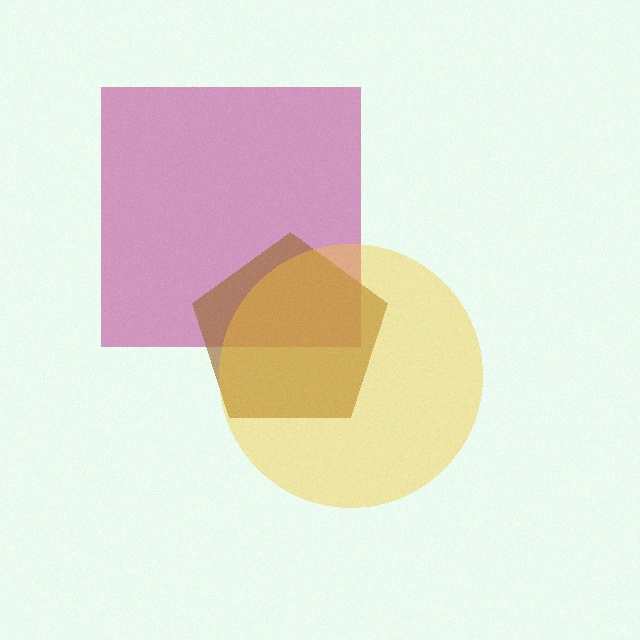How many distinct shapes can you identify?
There are 3 distinct shapes: a magenta square, a brown pentagon, a yellow circle.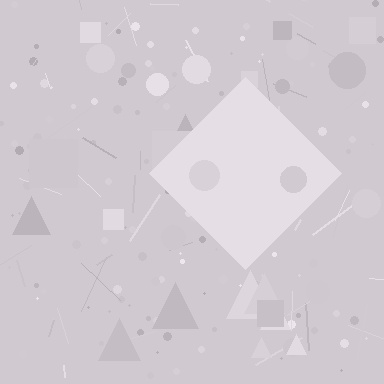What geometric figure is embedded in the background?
A diamond is embedded in the background.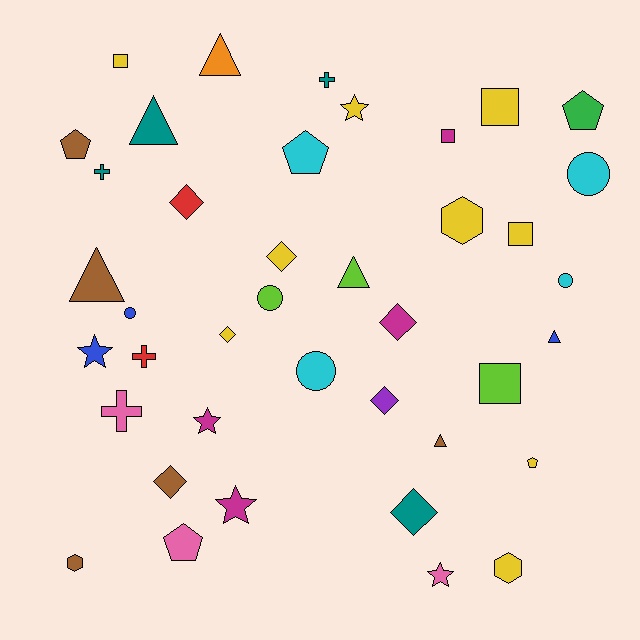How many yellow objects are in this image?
There are 9 yellow objects.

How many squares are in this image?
There are 5 squares.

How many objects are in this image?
There are 40 objects.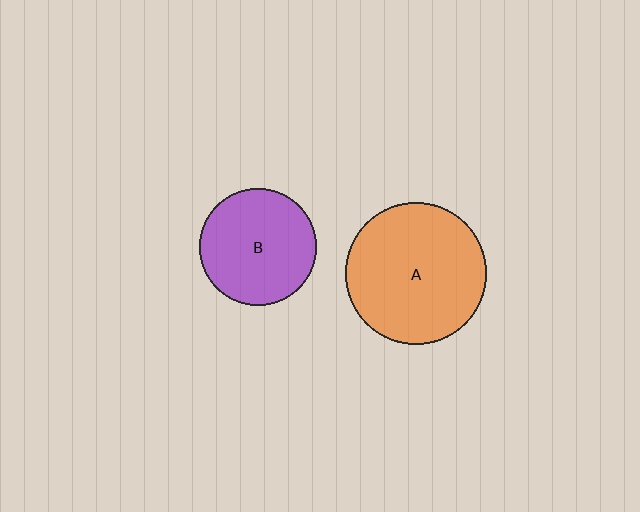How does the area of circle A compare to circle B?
Approximately 1.5 times.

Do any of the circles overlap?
No, none of the circles overlap.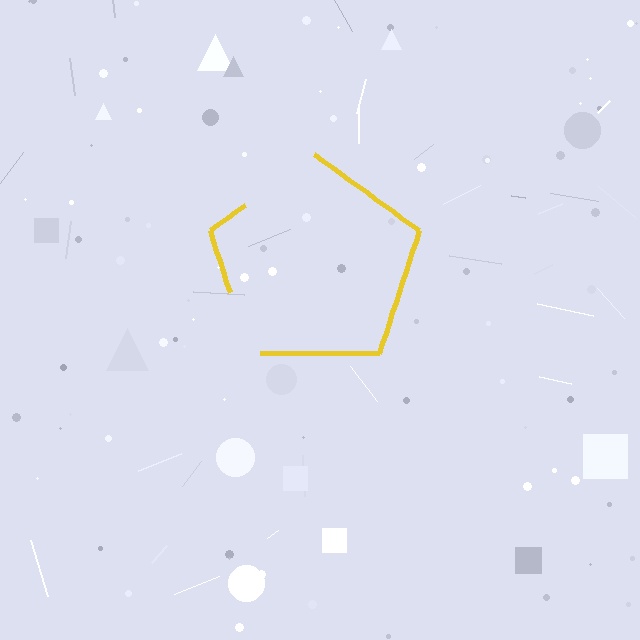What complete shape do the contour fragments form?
The contour fragments form a pentagon.